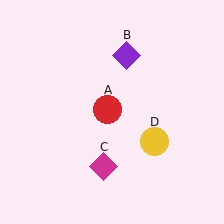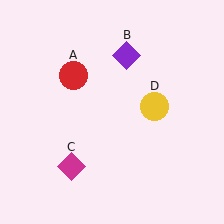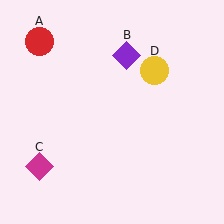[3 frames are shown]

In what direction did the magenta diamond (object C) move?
The magenta diamond (object C) moved left.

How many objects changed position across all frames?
3 objects changed position: red circle (object A), magenta diamond (object C), yellow circle (object D).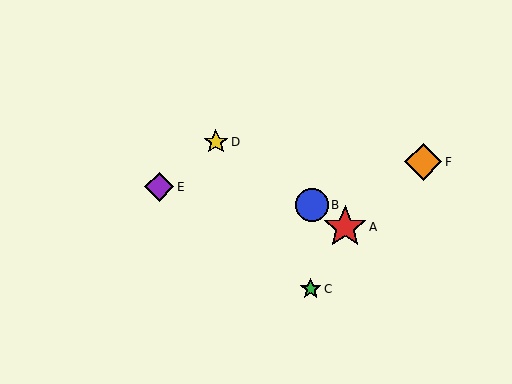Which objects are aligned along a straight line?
Objects A, B, D are aligned along a straight line.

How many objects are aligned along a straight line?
3 objects (A, B, D) are aligned along a straight line.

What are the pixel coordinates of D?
Object D is at (216, 142).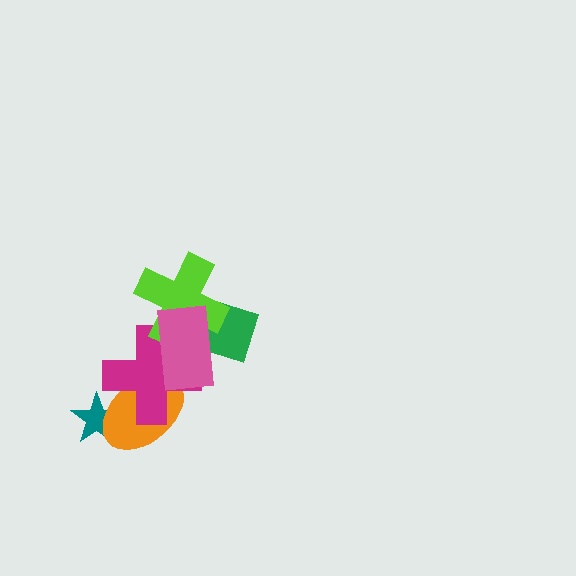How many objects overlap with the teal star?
1 object overlaps with the teal star.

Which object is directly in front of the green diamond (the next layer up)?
The lime cross is directly in front of the green diamond.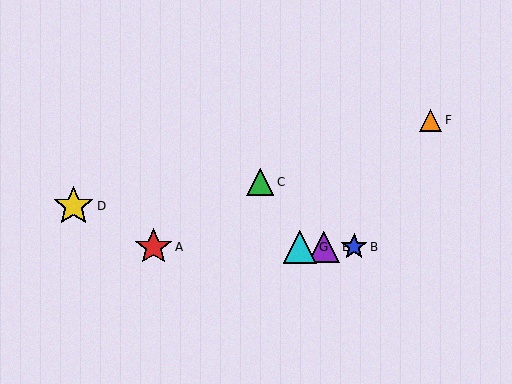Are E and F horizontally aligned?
No, E is at y≈247 and F is at y≈120.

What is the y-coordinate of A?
Object A is at y≈247.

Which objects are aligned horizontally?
Objects A, B, E, G are aligned horizontally.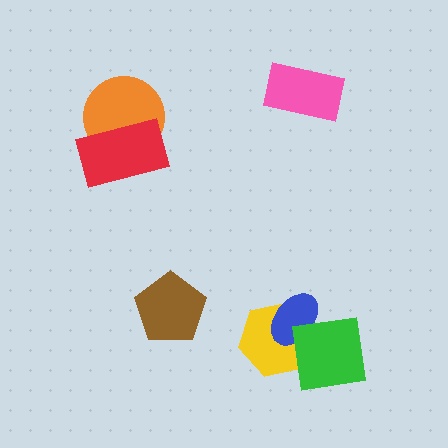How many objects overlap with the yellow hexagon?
2 objects overlap with the yellow hexagon.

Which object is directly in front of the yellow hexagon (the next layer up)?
The blue ellipse is directly in front of the yellow hexagon.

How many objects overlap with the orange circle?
1 object overlaps with the orange circle.